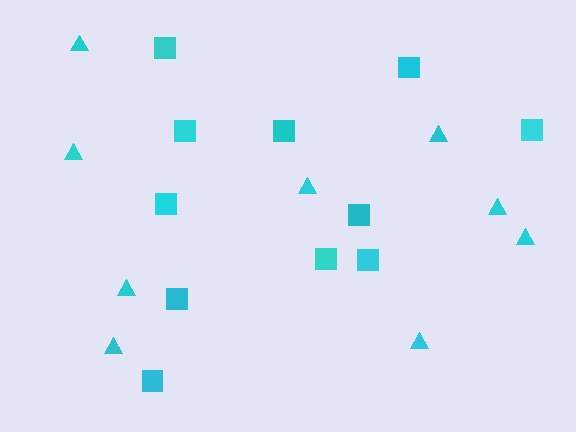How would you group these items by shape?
There are 2 groups: one group of triangles (9) and one group of squares (11).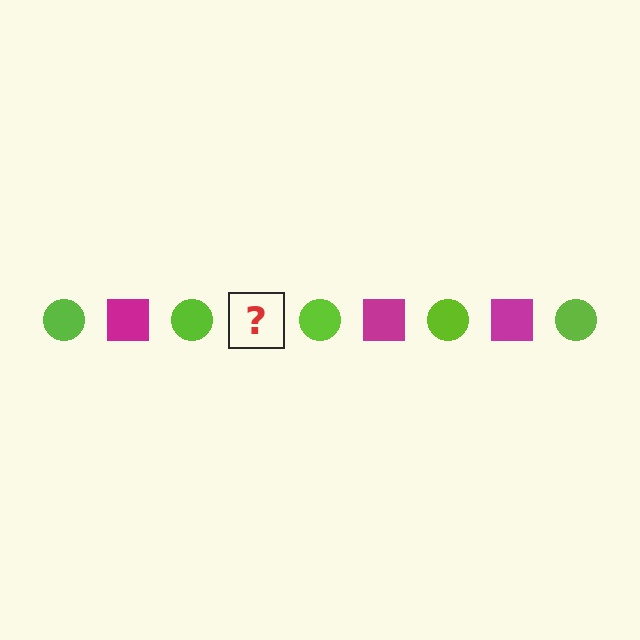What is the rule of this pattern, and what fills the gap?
The rule is that the pattern alternates between lime circle and magenta square. The gap should be filled with a magenta square.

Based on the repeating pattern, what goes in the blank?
The blank should be a magenta square.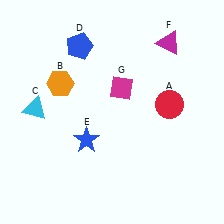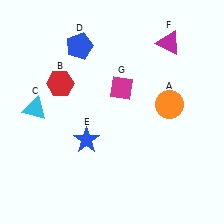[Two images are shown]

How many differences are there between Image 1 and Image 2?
There are 2 differences between the two images.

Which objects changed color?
A changed from red to orange. B changed from orange to red.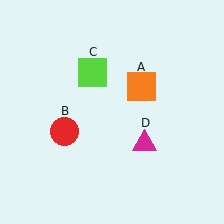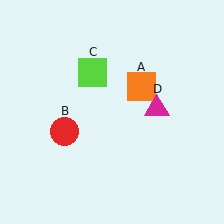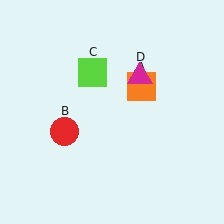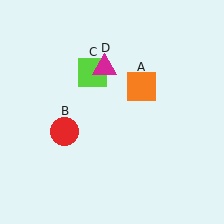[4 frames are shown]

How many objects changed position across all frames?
1 object changed position: magenta triangle (object D).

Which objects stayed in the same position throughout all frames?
Orange square (object A) and red circle (object B) and lime square (object C) remained stationary.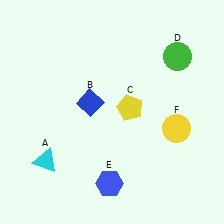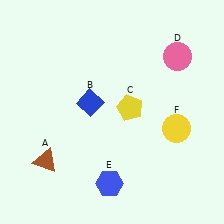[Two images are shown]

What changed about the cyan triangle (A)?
In Image 1, A is cyan. In Image 2, it changed to brown.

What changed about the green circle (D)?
In Image 1, D is green. In Image 2, it changed to pink.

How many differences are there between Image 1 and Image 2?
There are 2 differences between the two images.